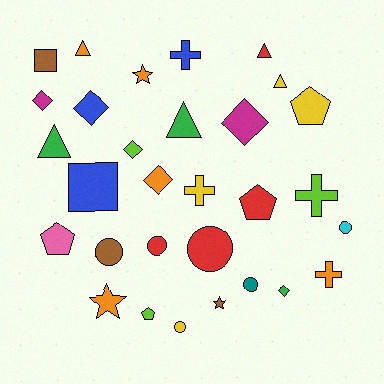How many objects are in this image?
There are 30 objects.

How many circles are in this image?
There are 6 circles.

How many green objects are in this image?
There are 3 green objects.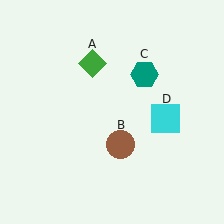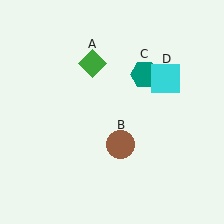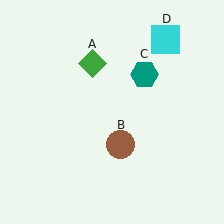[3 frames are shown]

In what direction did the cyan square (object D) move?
The cyan square (object D) moved up.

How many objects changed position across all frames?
1 object changed position: cyan square (object D).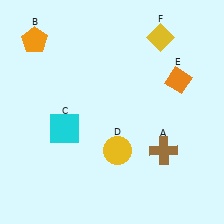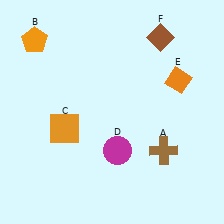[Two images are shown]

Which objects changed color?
C changed from cyan to orange. D changed from yellow to magenta. F changed from yellow to brown.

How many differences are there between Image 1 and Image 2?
There are 3 differences between the two images.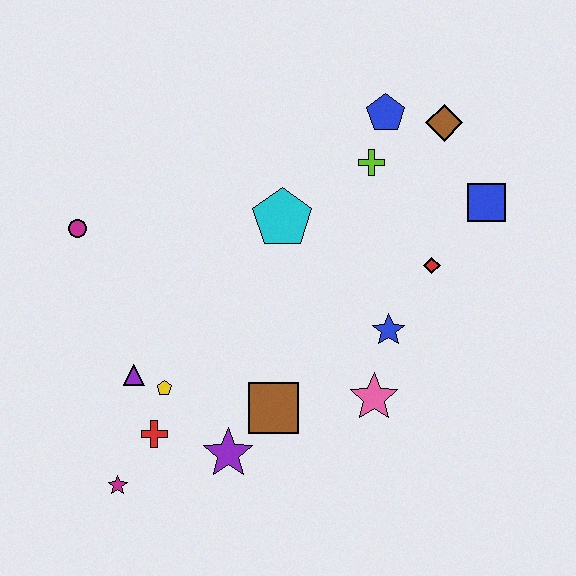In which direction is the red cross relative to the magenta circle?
The red cross is below the magenta circle.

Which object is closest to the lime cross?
The blue pentagon is closest to the lime cross.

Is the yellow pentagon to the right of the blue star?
No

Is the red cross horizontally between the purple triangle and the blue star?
Yes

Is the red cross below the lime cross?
Yes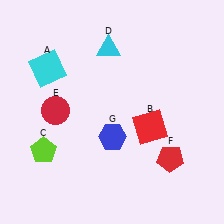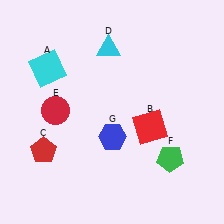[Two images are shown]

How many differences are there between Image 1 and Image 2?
There are 2 differences between the two images.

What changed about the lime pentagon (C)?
In Image 1, C is lime. In Image 2, it changed to red.